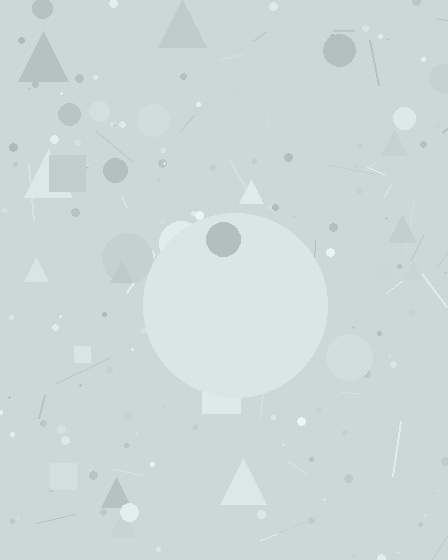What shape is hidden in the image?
A circle is hidden in the image.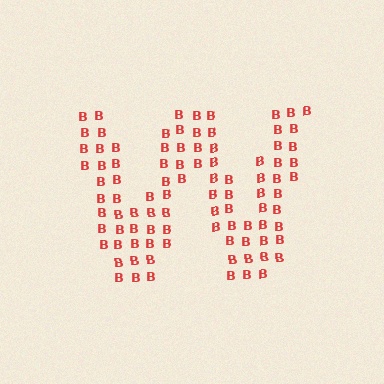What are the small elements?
The small elements are letter B's.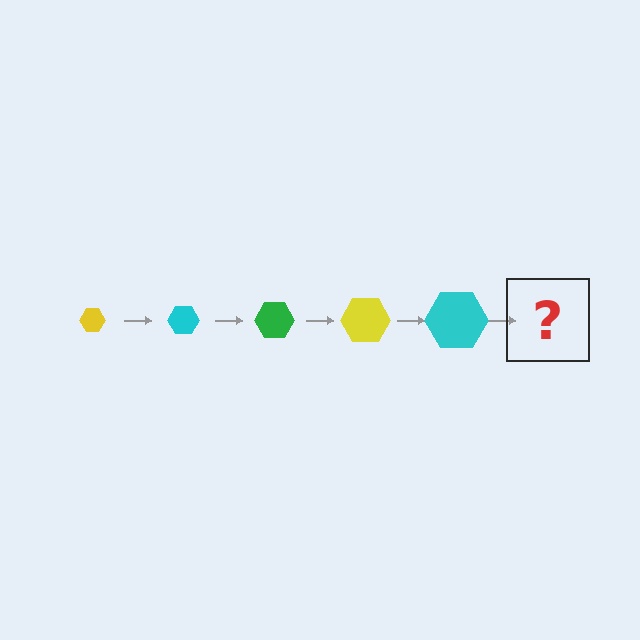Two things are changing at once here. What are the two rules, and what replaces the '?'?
The two rules are that the hexagon grows larger each step and the color cycles through yellow, cyan, and green. The '?' should be a green hexagon, larger than the previous one.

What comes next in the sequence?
The next element should be a green hexagon, larger than the previous one.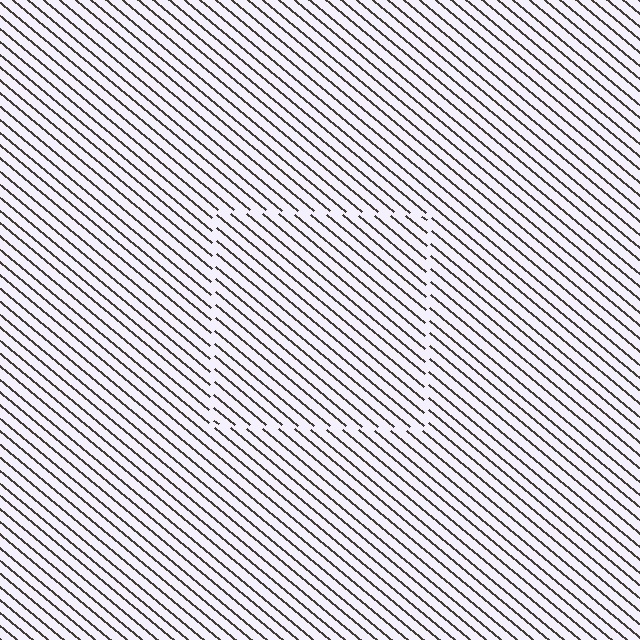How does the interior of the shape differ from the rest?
The interior of the shape contains the same grating, shifted by half a period — the contour is defined by the phase discontinuity where line-ends from the inner and outer gratings abut.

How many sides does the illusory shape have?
4 sides — the line-ends trace a square.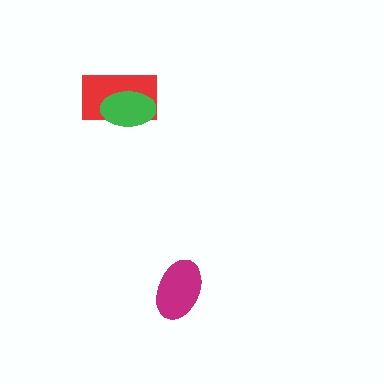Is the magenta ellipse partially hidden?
No, no other shape covers it.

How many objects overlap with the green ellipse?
1 object overlaps with the green ellipse.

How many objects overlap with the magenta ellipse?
0 objects overlap with the magenta ellipse.